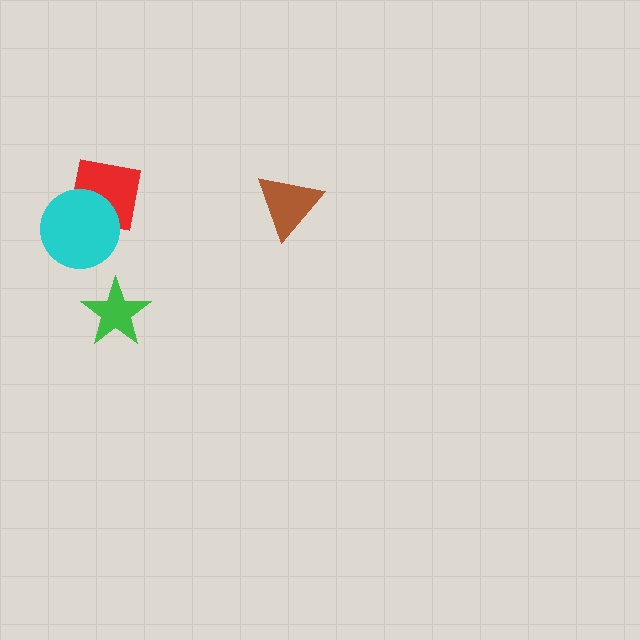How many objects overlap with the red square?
1 object overlaps with the red square.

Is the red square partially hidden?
Yes, it is partially covered by another shape.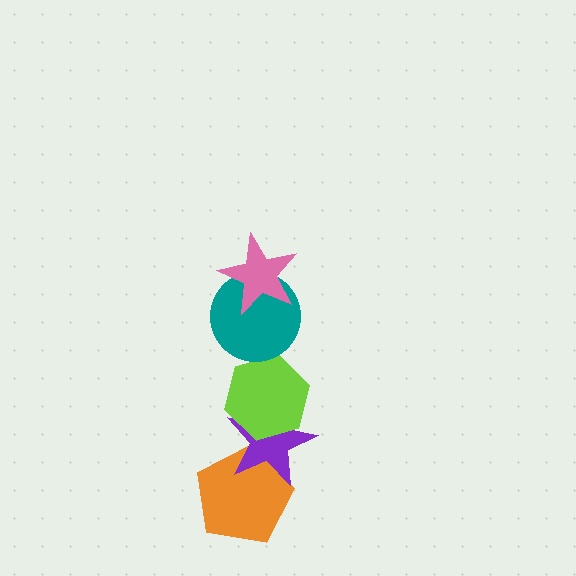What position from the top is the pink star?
The pink star is 1st from the top.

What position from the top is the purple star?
The purple star is 4th from the top.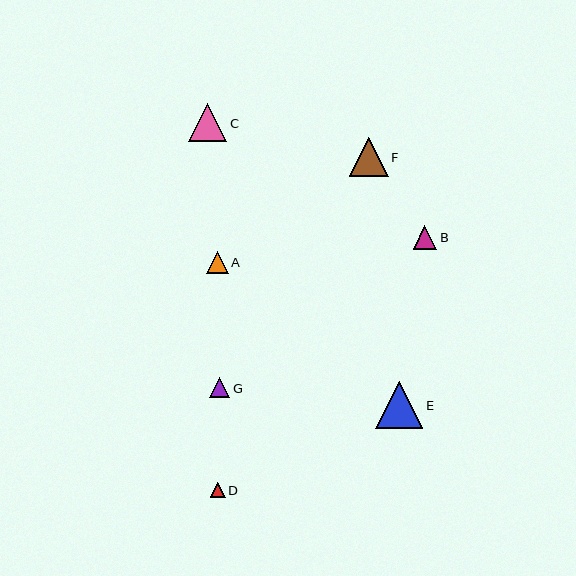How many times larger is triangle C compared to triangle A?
Triangle C is approximately 1.8 times the size of triangle A.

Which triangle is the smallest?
Triangle D is the smallest with a size of approximately 15 pixels.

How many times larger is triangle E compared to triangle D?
Triangle E is approximately 3.1 times the size of triangle D.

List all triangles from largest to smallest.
From largest to smallest: E, C, F, B, A, G, D.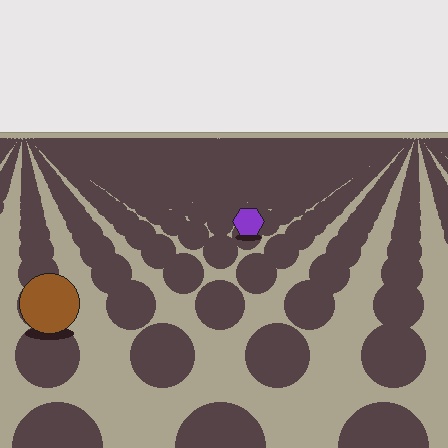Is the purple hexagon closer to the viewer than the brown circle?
No. The brown circle is closer — you can tell from the texture gradient: the ground texture is coarser near it.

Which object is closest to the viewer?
The brown circle is closest. The texture marks near it are larger and more spread out.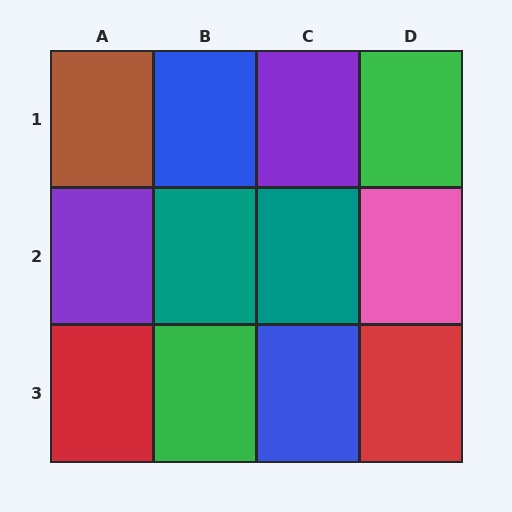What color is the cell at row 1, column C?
Purple.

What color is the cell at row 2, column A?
Purple.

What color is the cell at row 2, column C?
Teal.